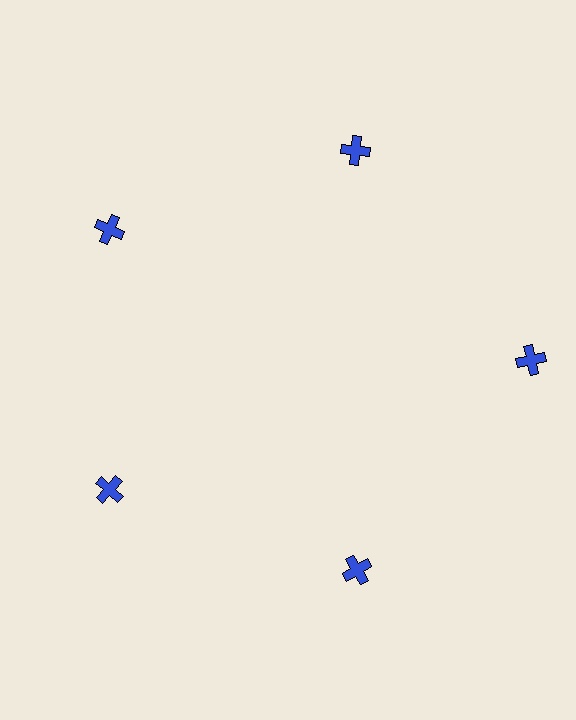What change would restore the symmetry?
The symmetry would be restored by moving it inward, back onto the ring so that all 5 crosses sit at equal angles and equal distance from the center.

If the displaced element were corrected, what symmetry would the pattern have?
It would have 5-fold rotational symmetry — the pattern would map onto itself every 72 degrees.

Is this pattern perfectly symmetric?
No. The 5 blue crosses are arranged in a ring, but one element near the 3 o'clock position is pushed outward from the center, breaking the 5-fold rotational symmetry.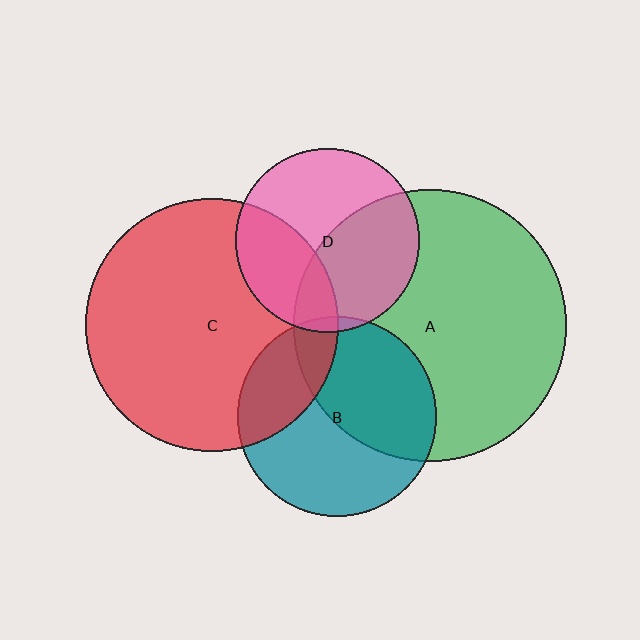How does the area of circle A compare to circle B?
Approximately 1.9 times.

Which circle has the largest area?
Circle A (green).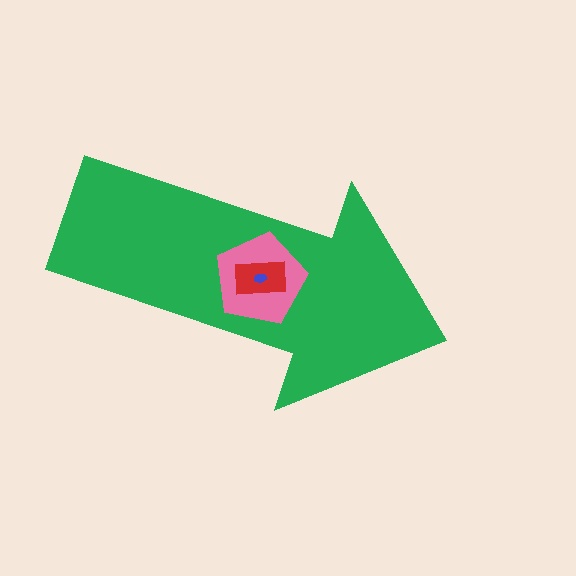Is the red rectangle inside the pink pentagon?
Yes.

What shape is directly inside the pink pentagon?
The red rectangle.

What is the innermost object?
The blue ellipse.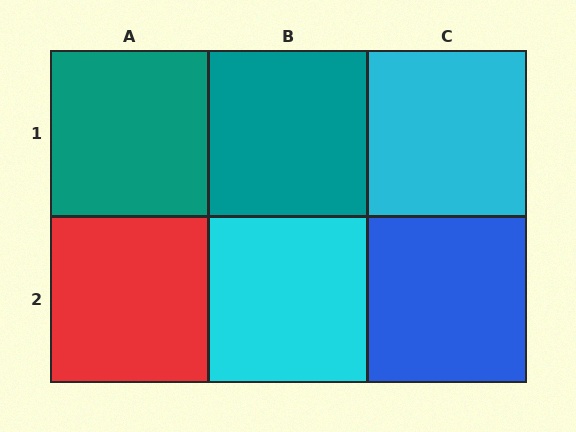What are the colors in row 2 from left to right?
Red, cyan, blue.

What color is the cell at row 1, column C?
Cyan.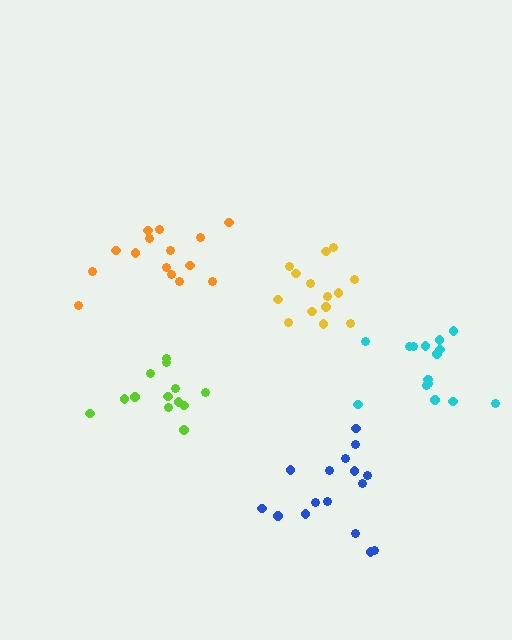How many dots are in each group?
Group 1: 14 dots, Group 2: 16 dots, Group 3: 15 dots, Group 4: 16 dots, Group 5: 13 dots (74 total).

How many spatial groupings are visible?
There are 5 spatial groupings.